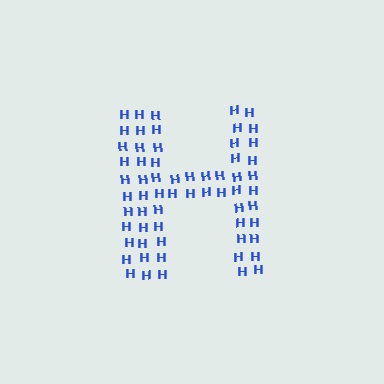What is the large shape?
The large shape is the letter H.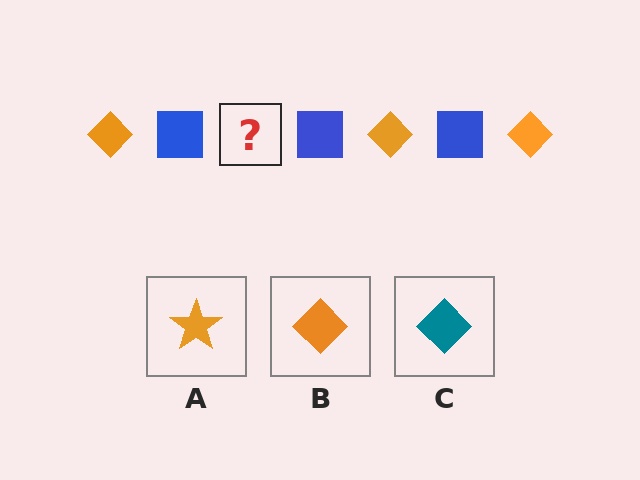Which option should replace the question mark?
Option B.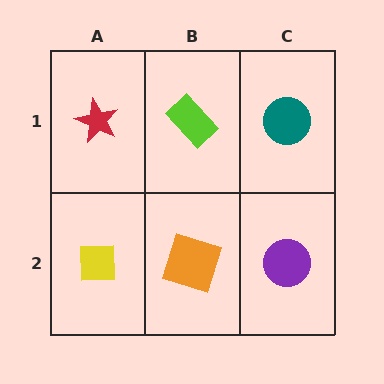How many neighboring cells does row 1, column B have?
3.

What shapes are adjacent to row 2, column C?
A teal circle (row 1, column C), an orange square (row 2, column B).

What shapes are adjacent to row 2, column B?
A lime rectangle (row 1, column B), a yellow square (row 2, column A), a purple circle (row 2, column C).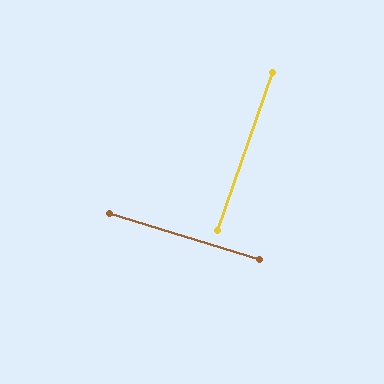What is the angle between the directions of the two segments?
Approximately 88 degrees.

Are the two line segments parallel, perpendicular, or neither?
Perpendicular — they meet at approximately 88°.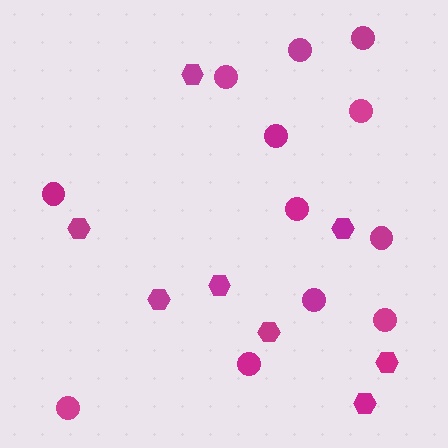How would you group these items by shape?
There are 2 groups: one group of hexagons (8) and one group of circles (12).